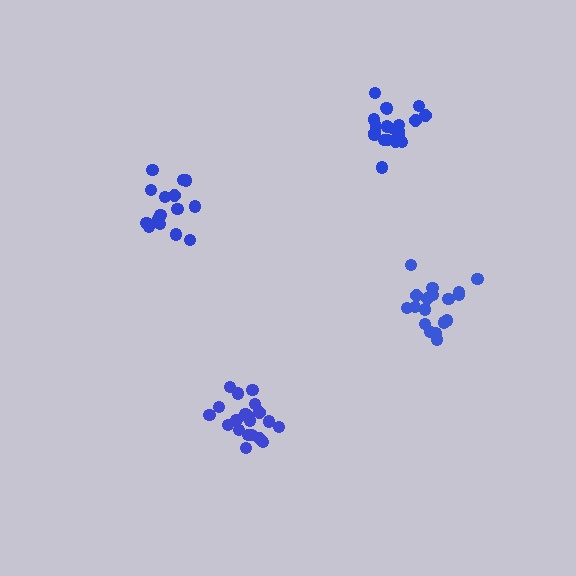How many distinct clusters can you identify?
There are 4 distinct clusters.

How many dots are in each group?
Group 1: 16 dots, Group 2: 21 dots, Group 3: 20 dots, Group 4: 18 dots (75 total).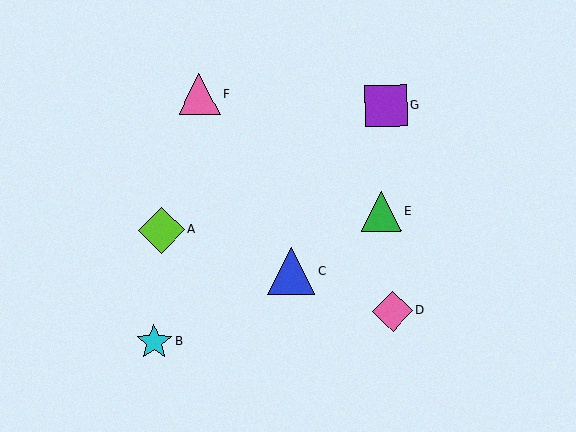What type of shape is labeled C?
Shape C is a blue triangle.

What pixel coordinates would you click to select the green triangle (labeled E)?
Click at (381, 211) to select the green triangle E.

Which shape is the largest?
The blue triangle (labeled C) is the largest.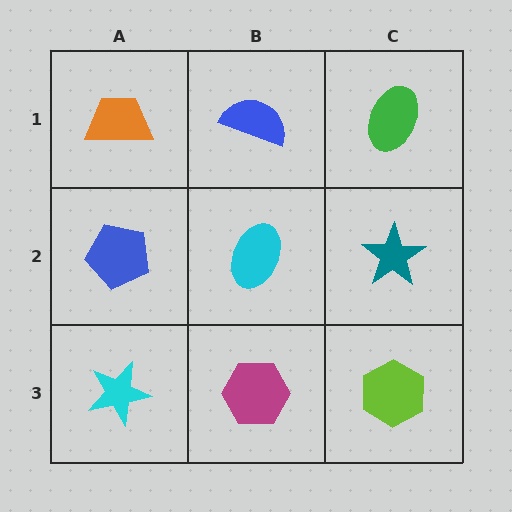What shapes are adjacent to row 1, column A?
A blue pentagon (row 2, column A), a blue semicircle (row 1, column B).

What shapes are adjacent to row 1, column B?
A cyan ellipse (row 2, column B), an orange trapezoid (row 1, column A), a green ellipse (row 1, column C).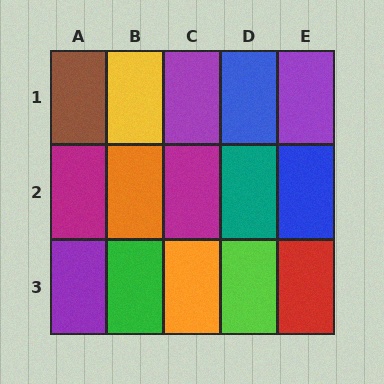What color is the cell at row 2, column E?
Blue.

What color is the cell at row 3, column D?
Lime.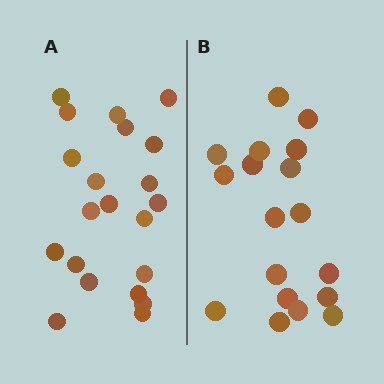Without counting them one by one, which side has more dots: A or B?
Region A (the left region) has more dots.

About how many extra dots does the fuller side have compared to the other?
Region A has just a few more — roughly 2 or 3 more dots than region B.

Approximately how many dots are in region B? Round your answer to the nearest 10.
About 20 dots. (The exact count is 18, which rounds to 20.)